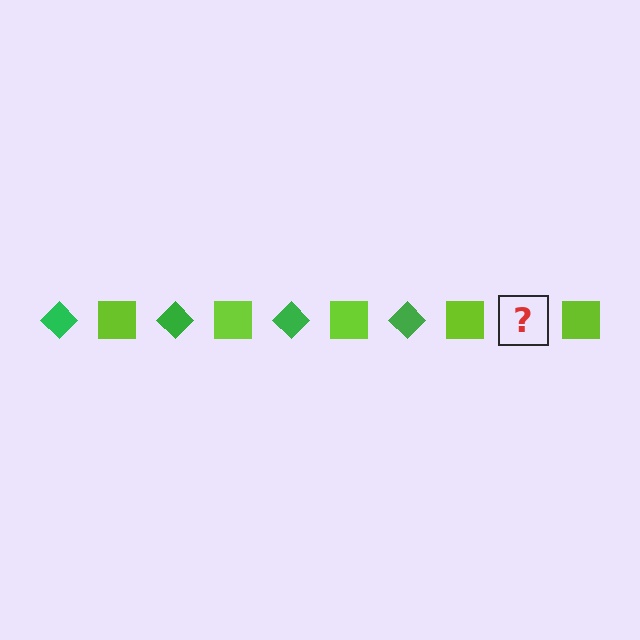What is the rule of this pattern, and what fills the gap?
The rule is that the pattern alternates between green diamond and lime square. The gap should be filled with a green diamond.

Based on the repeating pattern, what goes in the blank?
The blank should be a green diamond.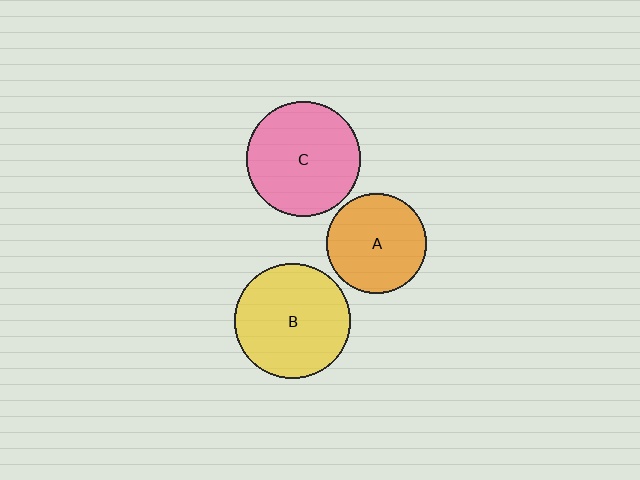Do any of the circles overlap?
No, none of the circles overlap.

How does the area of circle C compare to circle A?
Approximately 1.3 times.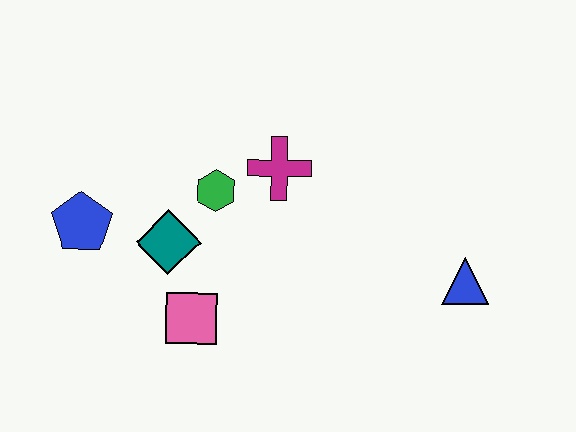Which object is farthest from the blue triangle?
The blue pentagon is farthest from the blue triangle.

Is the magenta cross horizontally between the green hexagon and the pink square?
No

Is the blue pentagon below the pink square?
No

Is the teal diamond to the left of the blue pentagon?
No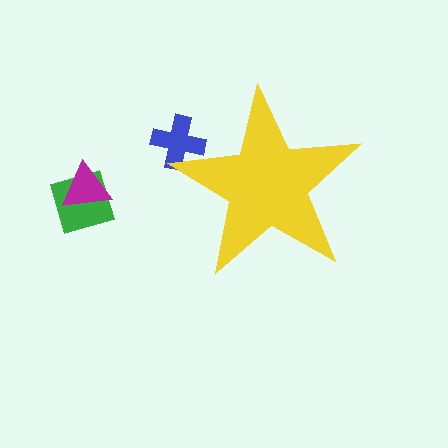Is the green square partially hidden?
No, the green square is fully visible.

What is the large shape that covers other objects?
A yellow star.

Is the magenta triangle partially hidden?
No, the magenta triangle is fully visible.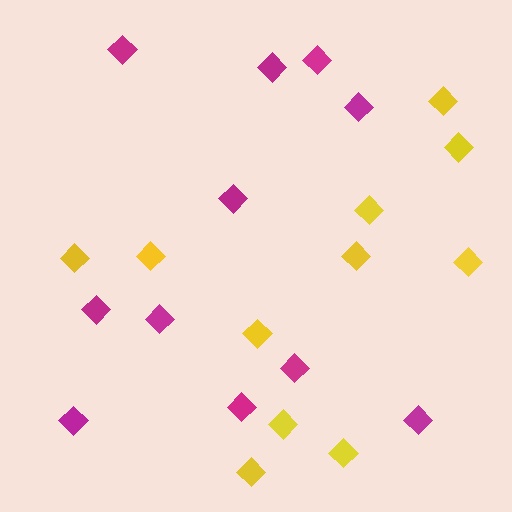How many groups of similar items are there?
There are 2 groups: one group of yellow diamonds (11) and one group of magenta diamonds (11).